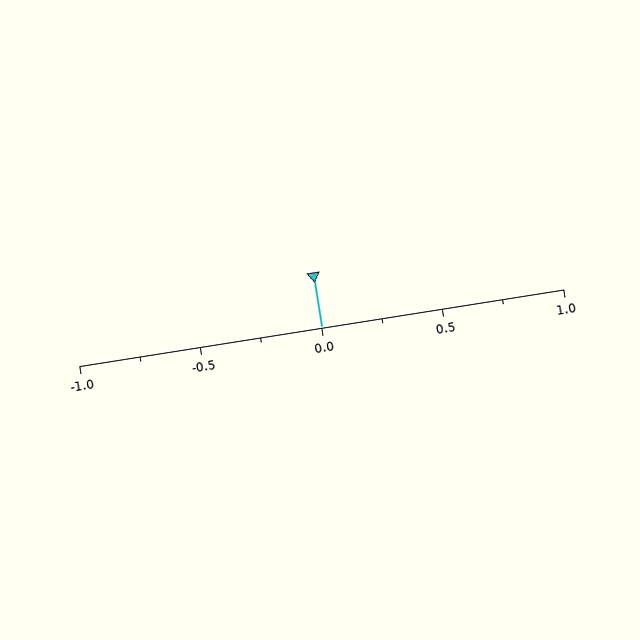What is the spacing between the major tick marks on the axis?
The major ticks are spaced 0.5 apart.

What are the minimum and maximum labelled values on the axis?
The axis runs from -1.0 to 1.0.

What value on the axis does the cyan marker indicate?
The marker indicates approximately 0.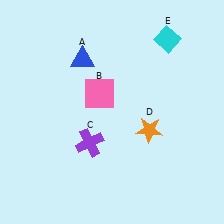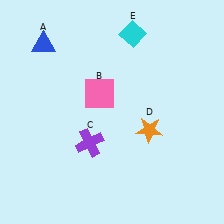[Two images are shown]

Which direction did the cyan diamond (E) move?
The cyan diamond (E) moved left.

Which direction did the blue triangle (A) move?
The blue triangle (A) moved left.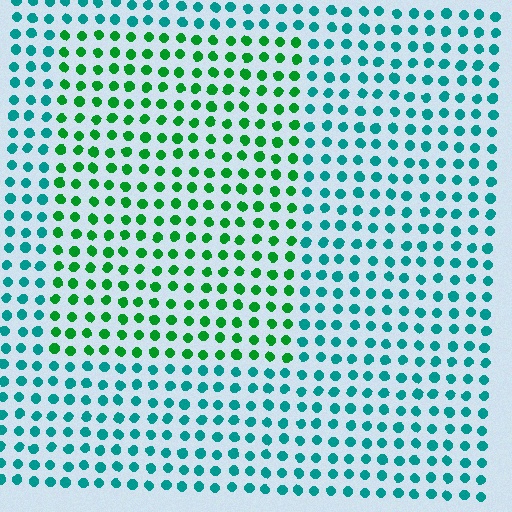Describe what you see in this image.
The image is filled with small teal elements in a uniform arrangement. A rectangle-shaped region is visible where the elements are tinted to a slightly different hue, forming a subtle color boundary.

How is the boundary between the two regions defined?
The boundary is defined purely by a slight shift in hue (about 43 degrees). Spacing, size, and orientation are identical on both sides.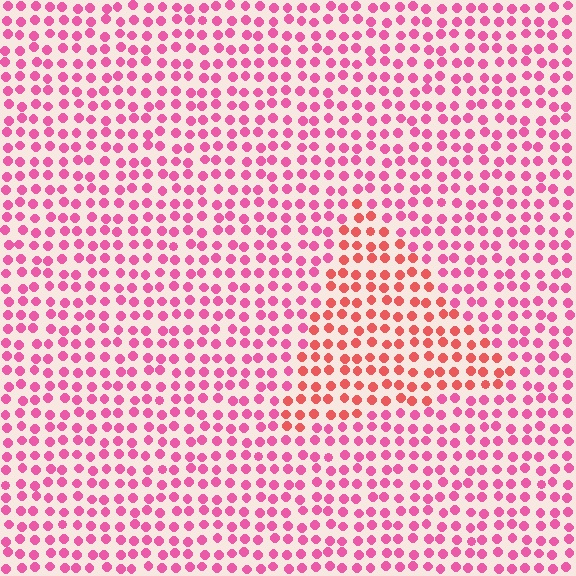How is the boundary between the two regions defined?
The boundary is defined purely by a slight shift in hue (about 32 degrees). Spacing, size, and orientation are identical on both sides.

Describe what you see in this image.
The image is filled with small pink elements in a uniform arrangement. A triangle-shaped region is visible where the elements are tinted to a slightly different hue, forming a subtle color boundary.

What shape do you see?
I see a triangle.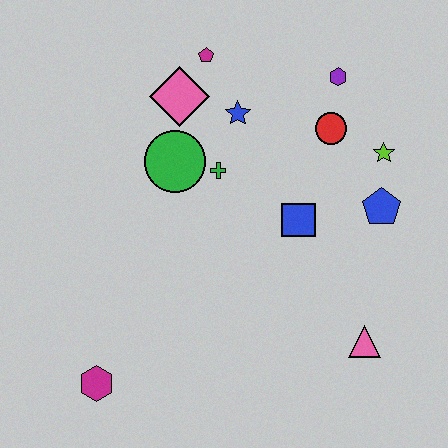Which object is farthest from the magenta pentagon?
The magenta hexagon is farthest from the magenta pentagon.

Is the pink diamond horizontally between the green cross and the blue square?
No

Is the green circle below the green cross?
No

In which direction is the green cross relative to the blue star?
The green cross is below the blue star.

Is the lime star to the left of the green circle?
No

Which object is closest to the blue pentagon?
The lime star is closest to the blue pentagon.